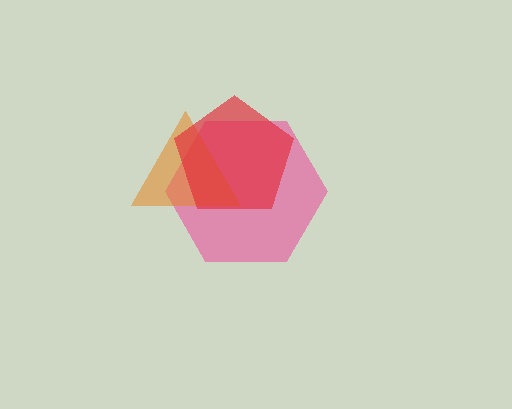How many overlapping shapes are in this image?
There are 3 overlapping shapes in the image.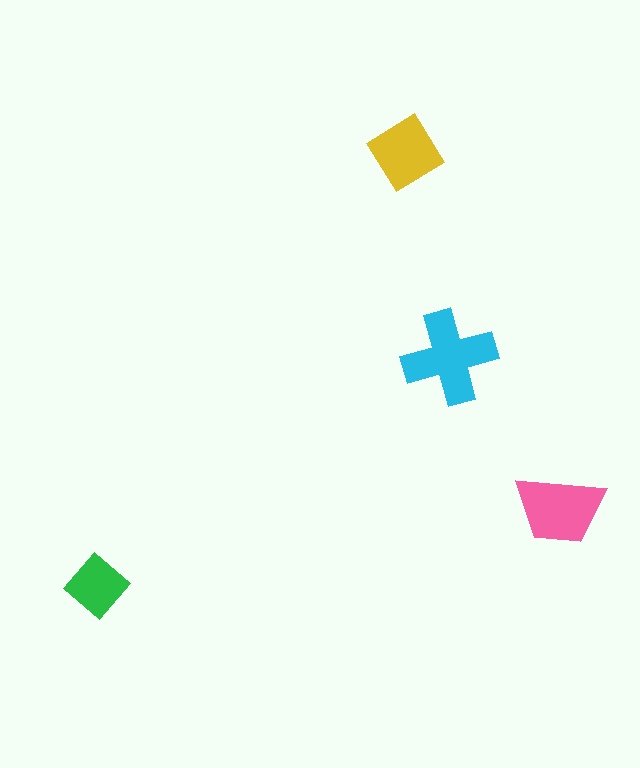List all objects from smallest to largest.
The green diamond, the yellow diamond, the pink trapezoid, the cyan cross.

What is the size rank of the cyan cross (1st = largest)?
1st.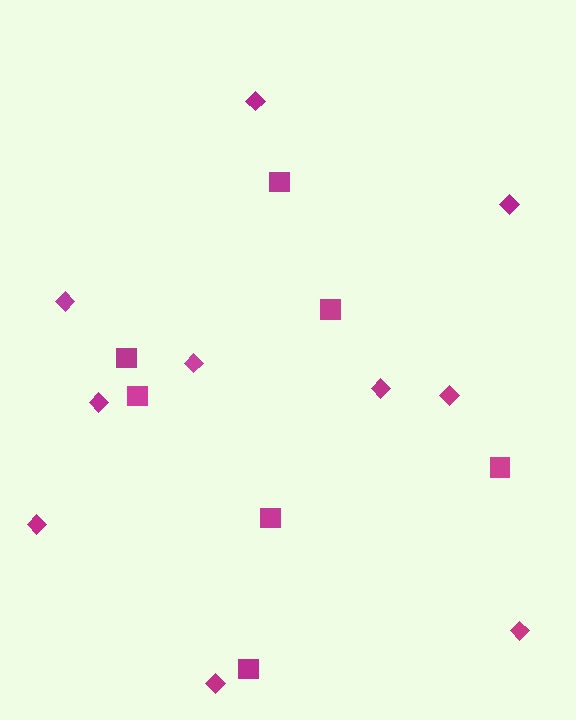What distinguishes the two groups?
There are 2 groups: one group of squares (7) and one group of diamonds (10).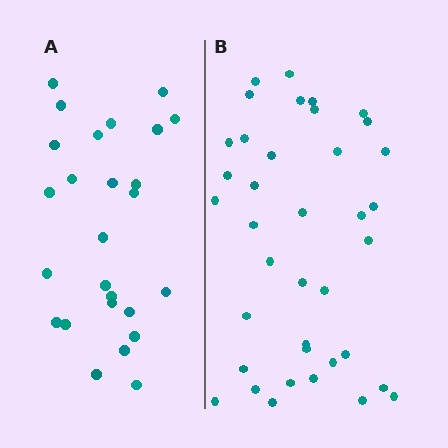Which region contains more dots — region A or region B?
Region B (the right region) has more dots.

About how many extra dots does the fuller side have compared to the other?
Region B has roughly 12 or so more dots than region A.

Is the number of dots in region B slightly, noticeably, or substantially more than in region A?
Region B has substantially more. The ratio is roughly 1.5 to 1.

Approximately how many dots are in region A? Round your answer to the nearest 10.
About 30 dots. (The exact count is 26, which rounds to 30.)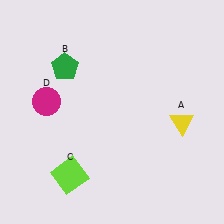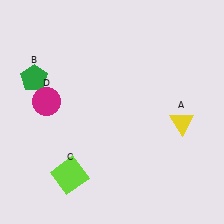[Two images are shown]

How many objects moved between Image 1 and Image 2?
1 object moved between the two images.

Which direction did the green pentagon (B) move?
The green pentagon (B) moved left.